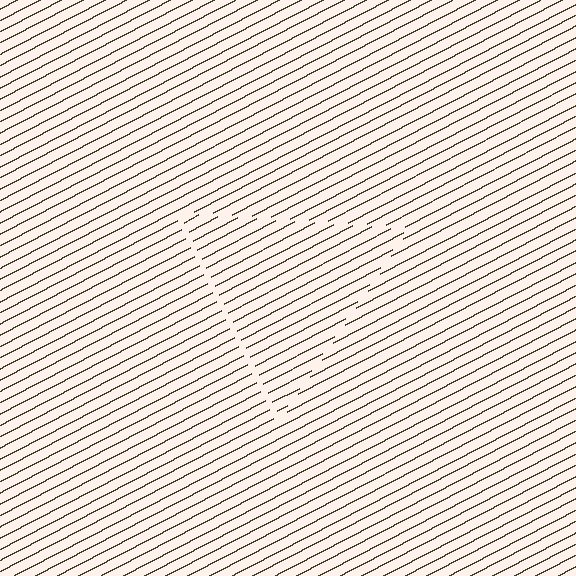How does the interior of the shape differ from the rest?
The interior of the shape contains the same grating, shifted by half a period — the contour is defined by the phase discontinuity where line-ends from the inner and outer gratings abut.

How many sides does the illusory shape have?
3 sides — the line-ends trace a triangle.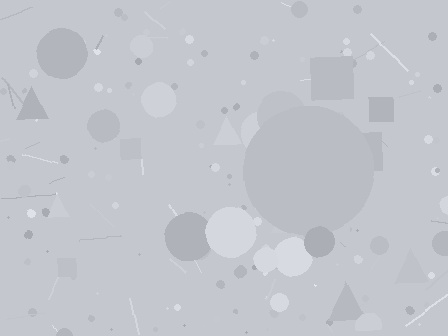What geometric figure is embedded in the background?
A circle is embedded in the background.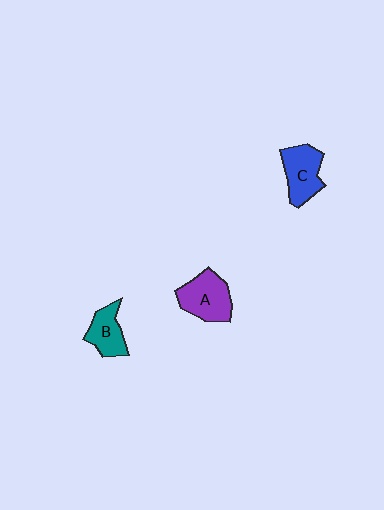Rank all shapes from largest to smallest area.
From largest to smallest: A (purple), C (blue), B (teal).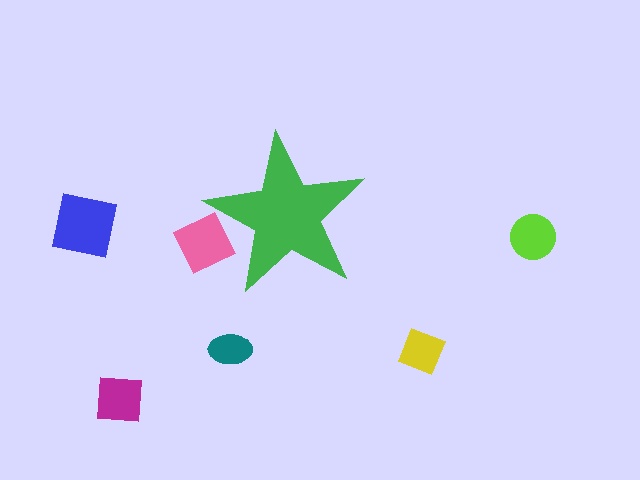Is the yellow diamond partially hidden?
No, the yellow diamond is fully visible.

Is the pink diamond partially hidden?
Yes, the pink diamond is partially hidden behind the green star.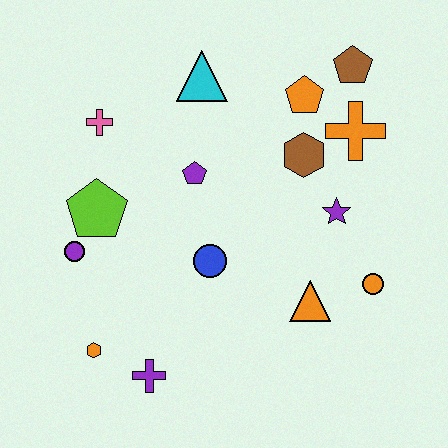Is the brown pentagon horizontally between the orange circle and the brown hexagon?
Yes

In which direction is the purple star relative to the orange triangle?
The purple star is above the orange triangle.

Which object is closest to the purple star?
The brown hexagon is closest to the purple star.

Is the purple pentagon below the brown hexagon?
Yes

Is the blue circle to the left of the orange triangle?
Yes